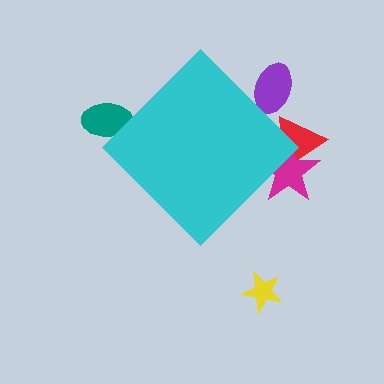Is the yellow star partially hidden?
No, the yellow star is fully visible.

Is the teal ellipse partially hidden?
Yes, the teal ellipse is partially hidden behind the cyan diamond.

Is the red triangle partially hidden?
Yes, the red triangle is partially hidden behind the cyan diamond.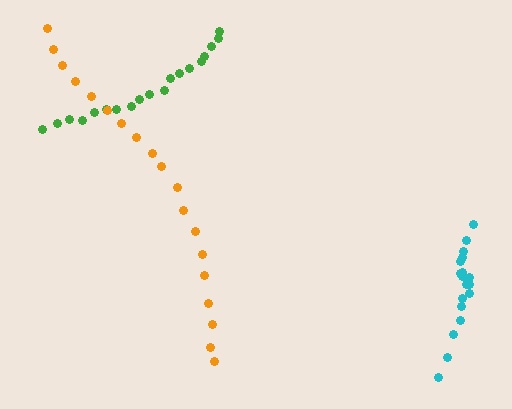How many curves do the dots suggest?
There are 3 distinct paths.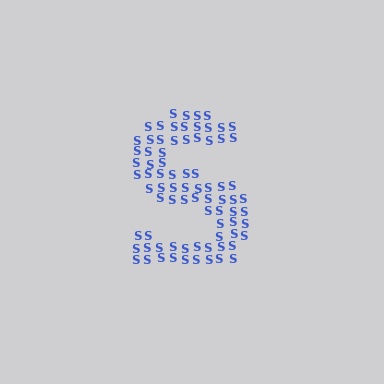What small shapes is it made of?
It is made of small letter S's.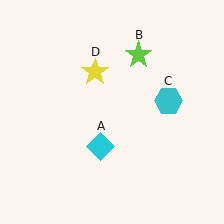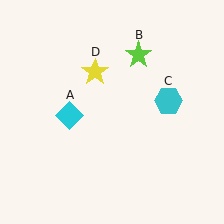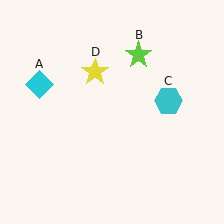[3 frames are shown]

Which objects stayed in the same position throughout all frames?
Lime star (object B) and cyan hexagon (object C) and yellow star (object D) remained stationary.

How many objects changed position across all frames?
1 object changed position: cyan diamond (object A).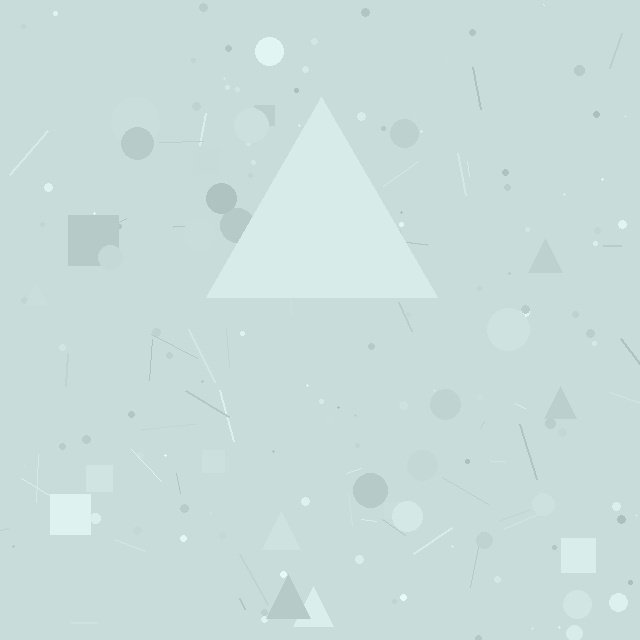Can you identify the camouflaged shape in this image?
The camouflaged shape is a triangle.